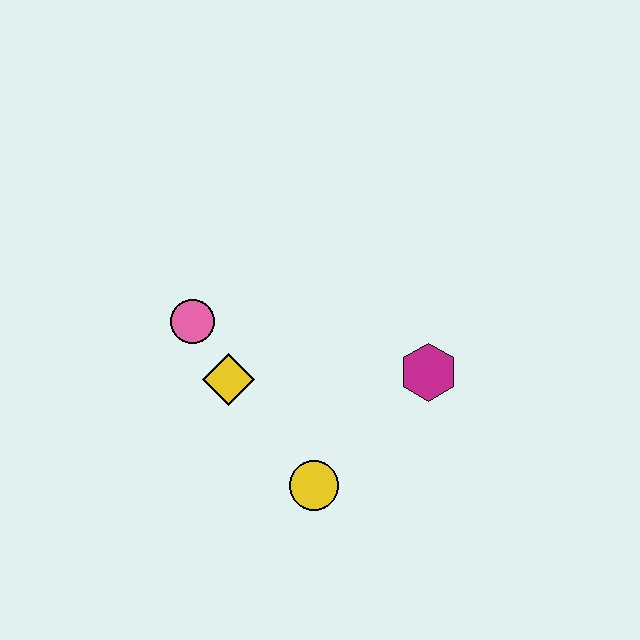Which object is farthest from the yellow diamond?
The magenta hexagon is farthest from the yellow diamond.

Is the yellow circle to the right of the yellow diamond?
Yes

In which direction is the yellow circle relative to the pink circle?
The yellow circle is below the pink circle.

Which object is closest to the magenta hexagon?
The yellow circle is closest to the magenta hexagon.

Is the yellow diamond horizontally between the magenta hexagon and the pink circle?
Yes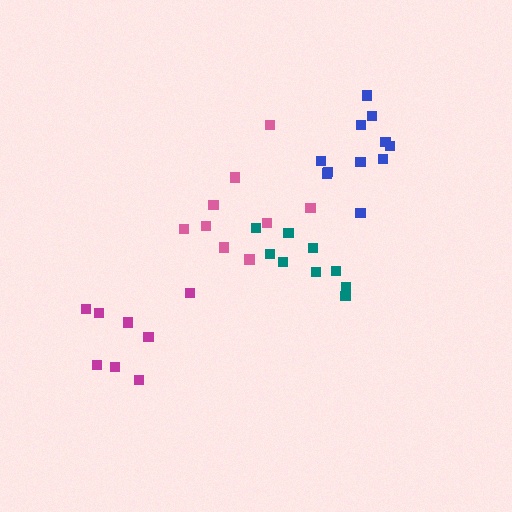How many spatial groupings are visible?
There are 4 spatial groupings.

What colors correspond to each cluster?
The clusters are colored: magenta, blue, pink, teal.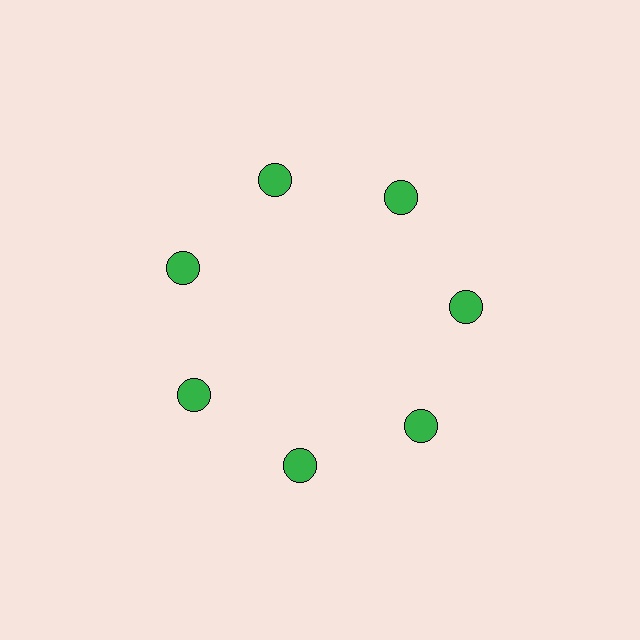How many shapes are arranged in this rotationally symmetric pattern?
There are 7 shapes, arranged in 7 groups of 1.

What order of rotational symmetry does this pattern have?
This pattern has 7-fold rotational symmetry.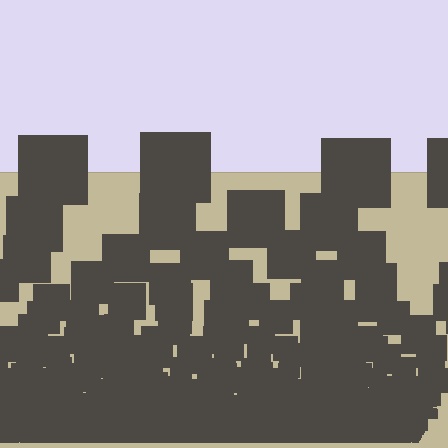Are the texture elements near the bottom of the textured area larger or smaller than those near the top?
Smaller. The gradient is inverted — elements near the bottom are smaller and denser.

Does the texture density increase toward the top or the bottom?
Density increases toward the bottom.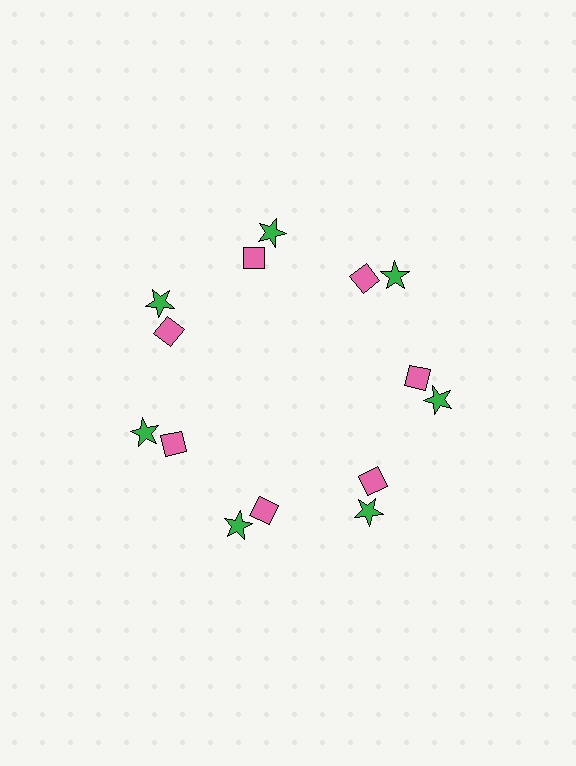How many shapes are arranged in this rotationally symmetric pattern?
There are 14 shapes, arranged in 7 groups of 2.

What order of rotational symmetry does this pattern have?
This pattern has 7-fold rotational symmetry.